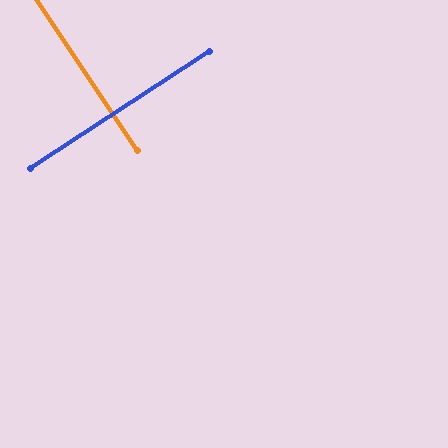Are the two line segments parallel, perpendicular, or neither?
Perpendicular — they meet at approximately 90°.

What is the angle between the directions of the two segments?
Approximately 90 degrees.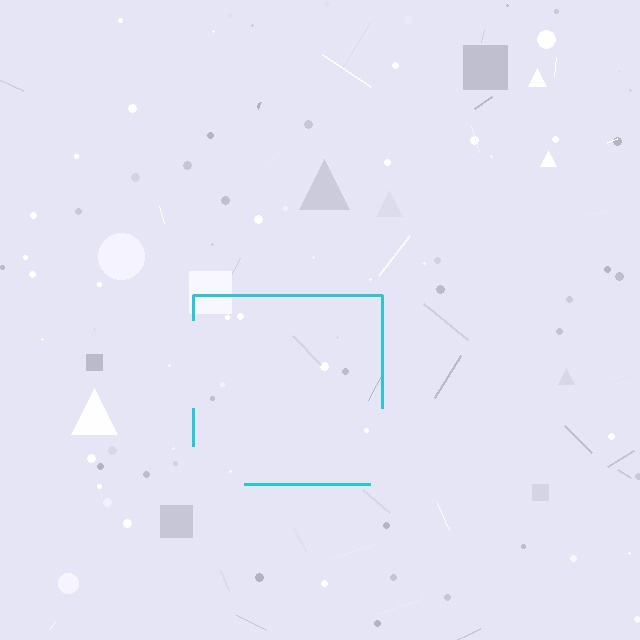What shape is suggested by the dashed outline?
The dashed outline suggests a square.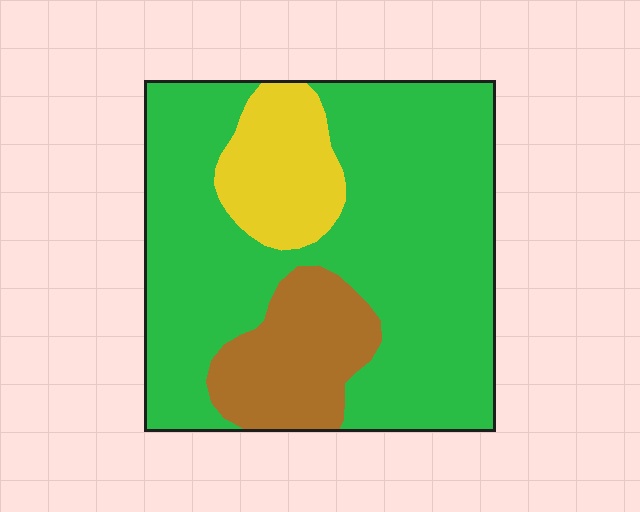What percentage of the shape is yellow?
Yellow takes up less than a quarter of the shape.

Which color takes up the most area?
Green, at roughly 70%.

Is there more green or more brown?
Green.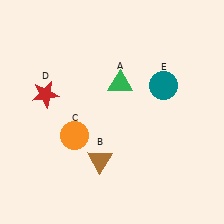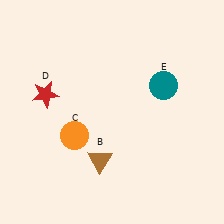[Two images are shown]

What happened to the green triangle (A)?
The green triangle (A) was removed in Image 2. It was in the top-right area of Image 1.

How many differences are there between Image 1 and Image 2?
There is 1 difference between the two images.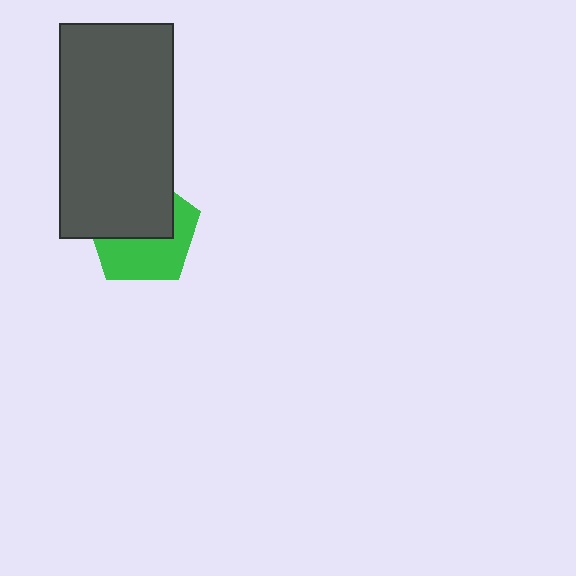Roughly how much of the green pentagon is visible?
About half of it is visible (roughly 49%).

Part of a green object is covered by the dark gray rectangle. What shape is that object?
It is a pentagon.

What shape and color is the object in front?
The object in front is a dark gray rectangle.